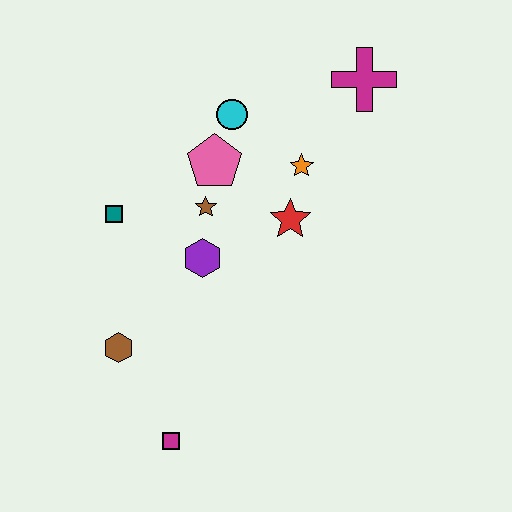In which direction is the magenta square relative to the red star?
The magenta square is below the red star.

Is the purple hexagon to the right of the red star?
No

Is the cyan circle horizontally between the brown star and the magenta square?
No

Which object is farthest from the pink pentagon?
The magenta square is farthest from the pink pentagon.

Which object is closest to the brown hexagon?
The magenta square is closest to the brown hexagon.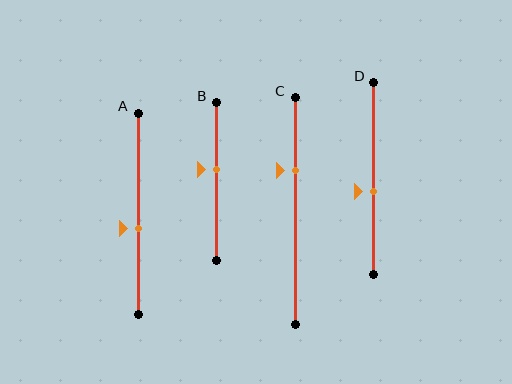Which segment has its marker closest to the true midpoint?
Segment D has its marker closest to the true midpoint.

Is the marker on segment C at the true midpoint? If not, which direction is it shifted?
No, the marker on segment C is shifted upward by about 18% of the segment length.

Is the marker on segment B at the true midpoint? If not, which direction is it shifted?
No, the marker on segment B is shifted upward by about 8% of the segment length.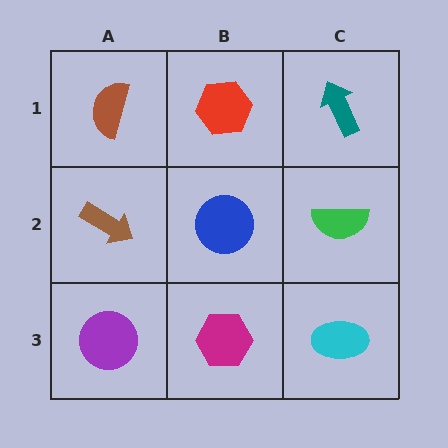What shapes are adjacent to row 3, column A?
A brown arrow (row 2, column A), a magenta hexagon (row 3, column B).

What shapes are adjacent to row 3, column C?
A green semicircle (row 2, column C), a magenta hexagon (row 3, column B).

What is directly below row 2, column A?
A purple circle.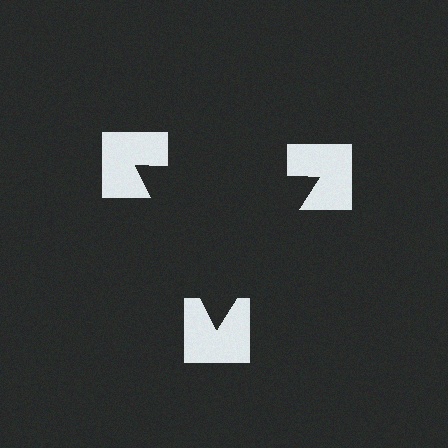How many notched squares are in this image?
There are 3 — one at each vertex of the illusory triangle.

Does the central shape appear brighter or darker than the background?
It typically appears slightly darker than the background, even though no actual brightness change is drawn.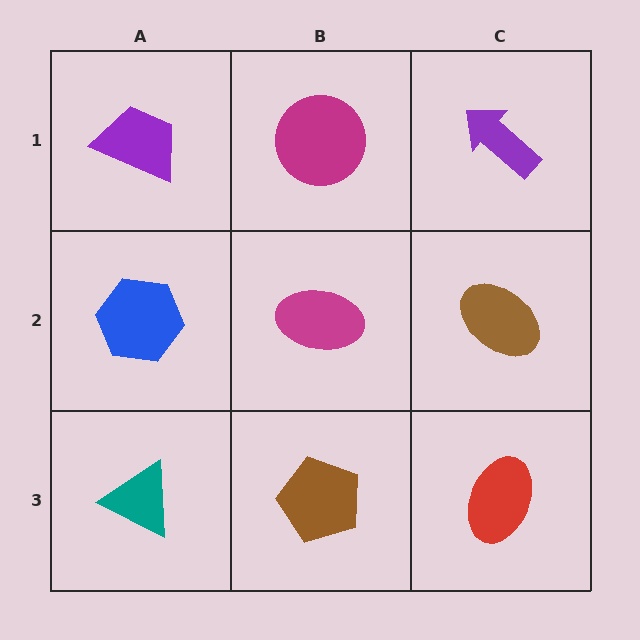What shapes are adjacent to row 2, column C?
A purple arrow (row 1, column C), a red ellipse (row 3, column C), a magenta ellipse (row 2, column B).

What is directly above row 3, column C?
A brown ellipse.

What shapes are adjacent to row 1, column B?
A magenta ellipse (row 2, column B), a purple trapezoid (row 1, column A), a purple arrow (row 1, column C).